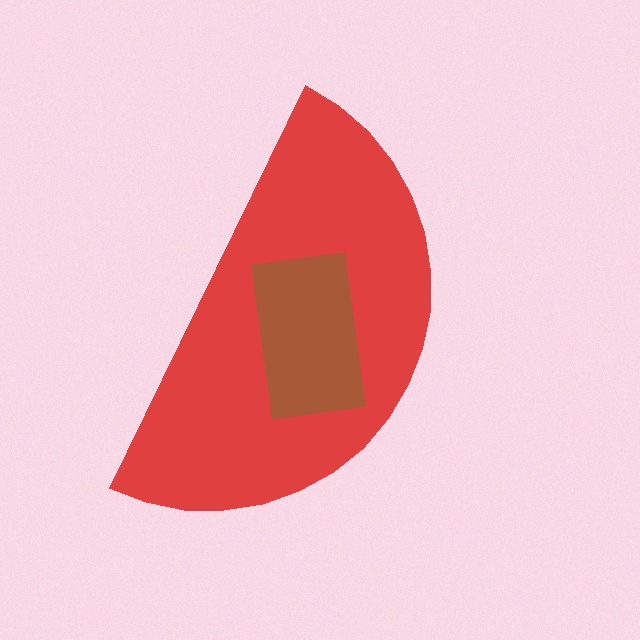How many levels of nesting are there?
2.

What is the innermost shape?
The brown rectangle.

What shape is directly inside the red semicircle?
The brown rectangle.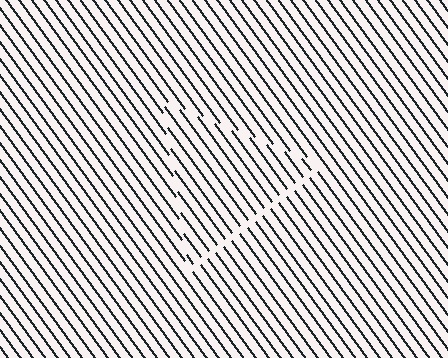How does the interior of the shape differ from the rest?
The interior of the shape contains the same grating, shifted by half a period — the contour is defined by the phase discontinuity where line-ends from the inner and outer gratings abut.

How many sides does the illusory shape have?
3 sides — the line-ends trace a triangle.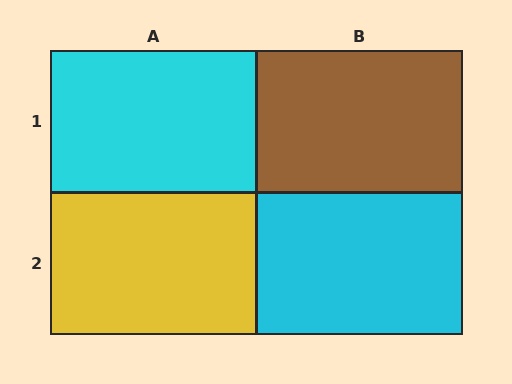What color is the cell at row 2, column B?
Cyan.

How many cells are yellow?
1 cell is yellow.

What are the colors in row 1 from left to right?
Cyan, brown.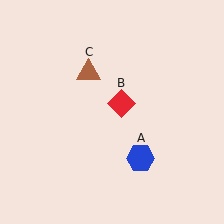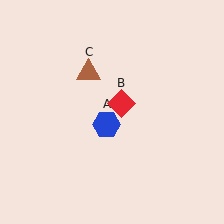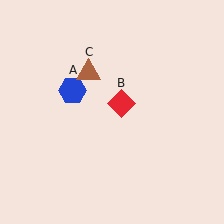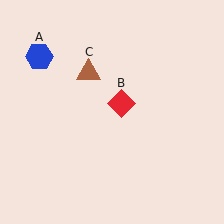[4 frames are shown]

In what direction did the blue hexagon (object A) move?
The blue hexagon (object A) moved up and to the left.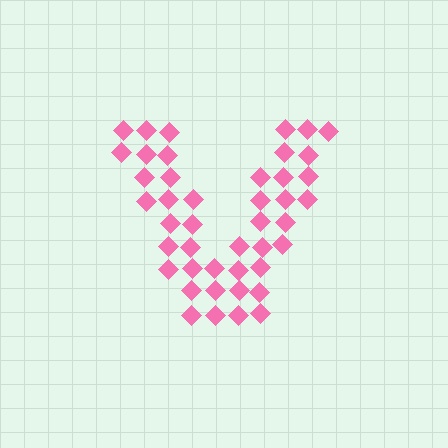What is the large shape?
The large shape is the letter V.